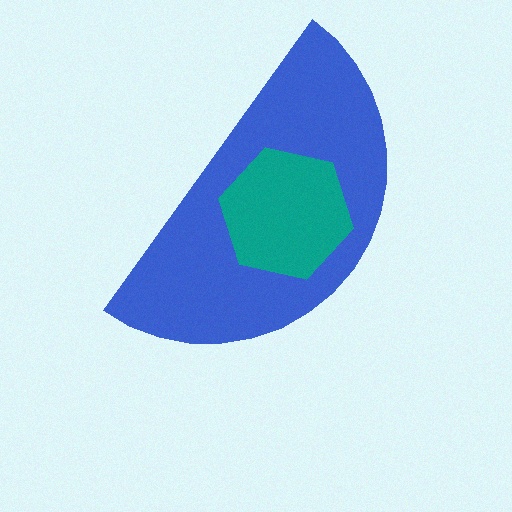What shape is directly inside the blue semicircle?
The teal hexagon.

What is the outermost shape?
The blue semicircle.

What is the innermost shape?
The teal hexagon.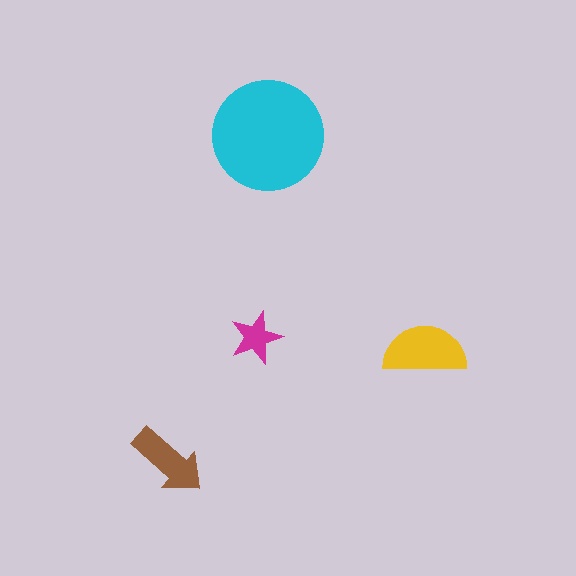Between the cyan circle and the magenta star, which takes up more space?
The cyan circle.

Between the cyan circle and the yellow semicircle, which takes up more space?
The cyan circle.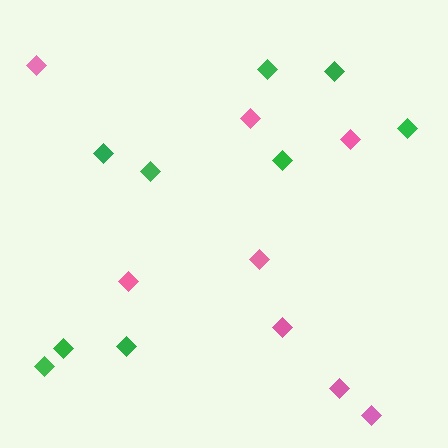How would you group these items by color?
There are 2 groups: one group of pink diamonds (8) and one group of green diamonds (9).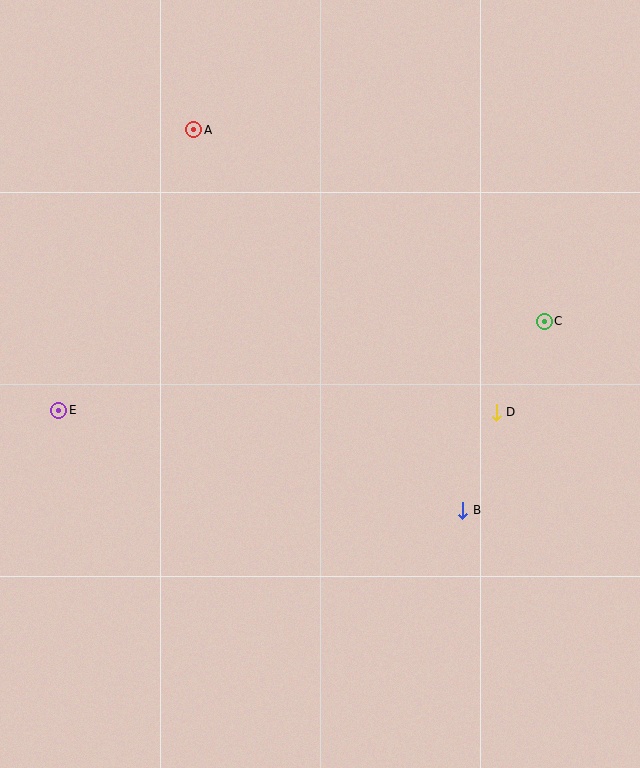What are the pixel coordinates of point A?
Point A is at (194, 130).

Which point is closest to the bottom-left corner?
Point E is closest to the bottom-left corner.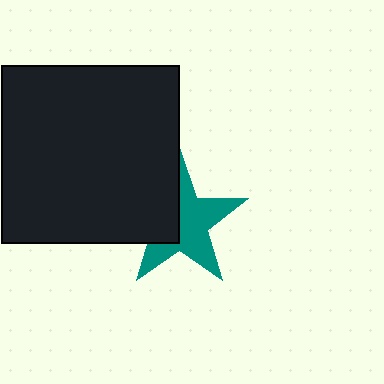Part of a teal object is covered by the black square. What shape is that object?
It is a star.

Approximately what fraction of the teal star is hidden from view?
Roughly 38% of the teal star is hidden behind the black square.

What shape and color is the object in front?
The object in front is a black square.